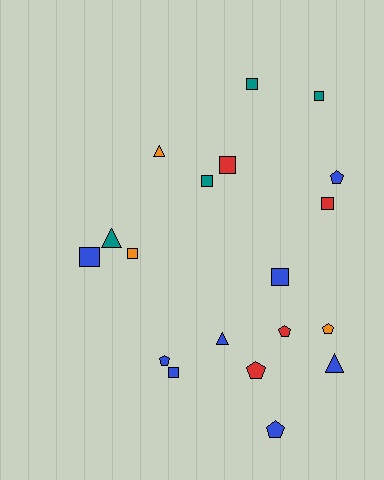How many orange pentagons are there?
There is 1 orange pentagon.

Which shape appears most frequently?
Square, with 9 objects.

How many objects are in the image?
There are 19 objects.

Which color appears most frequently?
Blue, with 8 objects.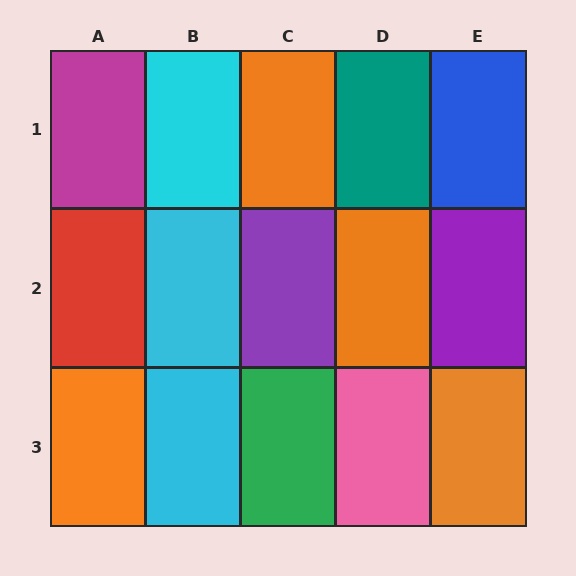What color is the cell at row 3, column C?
Green.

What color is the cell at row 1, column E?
Blue.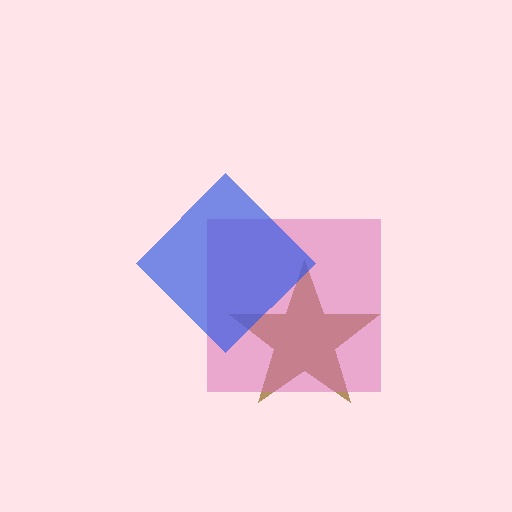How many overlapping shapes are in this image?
There are 3 overlapping shapes in the image.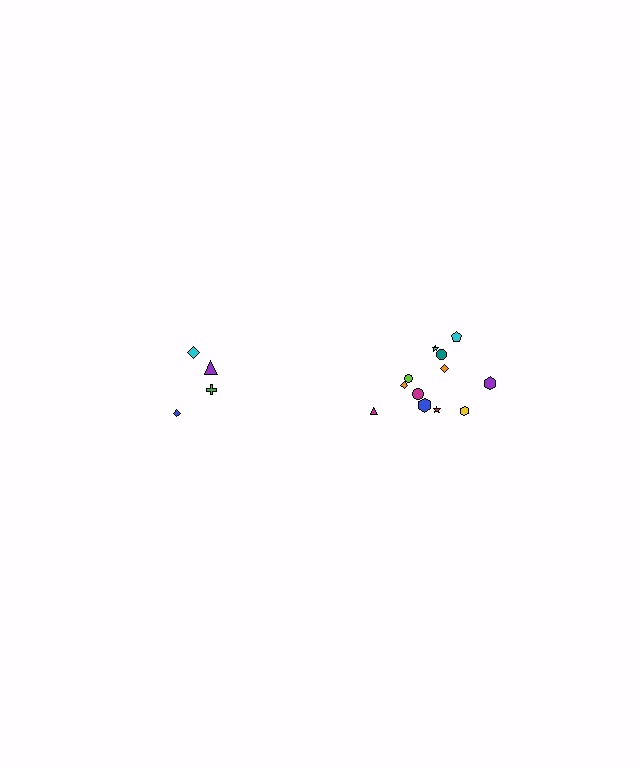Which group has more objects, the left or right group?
The right group.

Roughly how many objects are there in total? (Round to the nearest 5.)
Roughly 15 objects in total.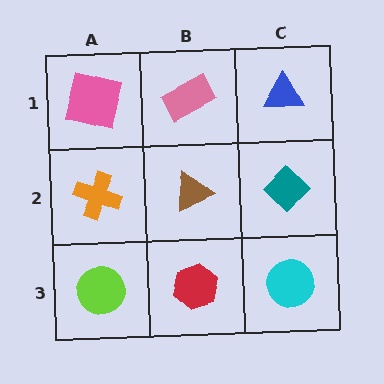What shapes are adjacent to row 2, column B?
A pink rectangle (row 1, column B), a red hexagon (row 3, column B), an orange cross (row 2, column A), a teal diamond (row 2, column C).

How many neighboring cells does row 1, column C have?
2.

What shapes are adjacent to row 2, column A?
A pink square (row 1, column A), a lime circle (row 3, column A), a brown triangle (row 2, column B).